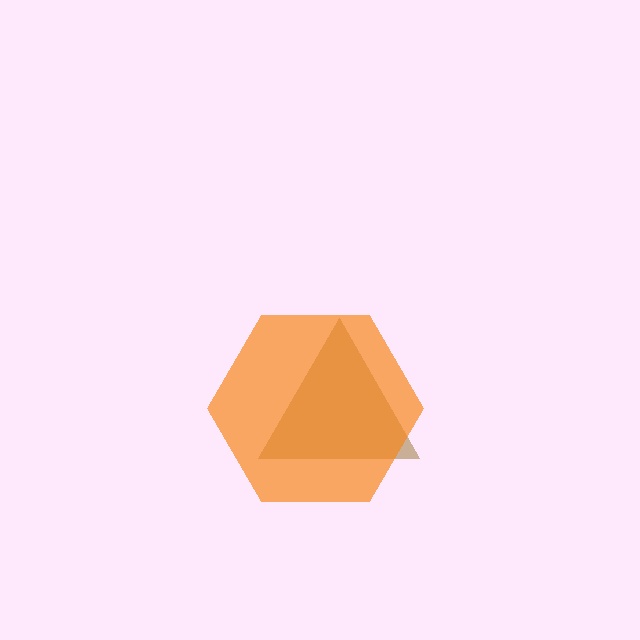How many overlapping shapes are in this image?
There are 2 overlapping shapes in the image.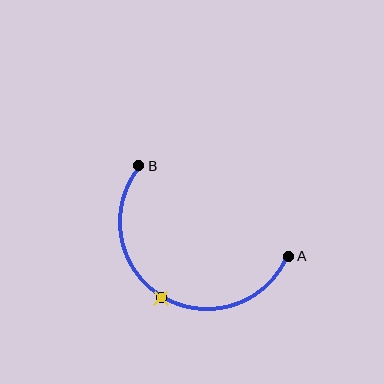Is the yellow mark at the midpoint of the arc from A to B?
Yes. The yellow mark lies on the arc at equal arc-length from both A and B — it is the arc midpoint.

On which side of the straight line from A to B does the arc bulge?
The arc bulges below the straight line connecting A and B.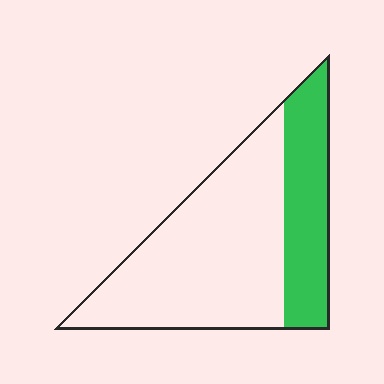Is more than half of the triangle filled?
No.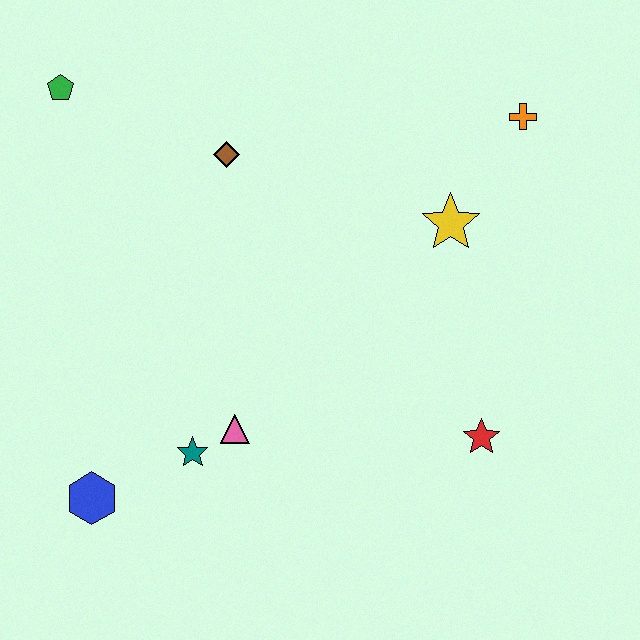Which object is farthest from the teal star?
The orange cross is farthest from the teal star.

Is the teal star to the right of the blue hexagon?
Yes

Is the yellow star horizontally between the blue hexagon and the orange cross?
Yes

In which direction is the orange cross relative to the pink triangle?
The orange cross is above the pink triangle.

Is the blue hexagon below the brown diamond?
Yes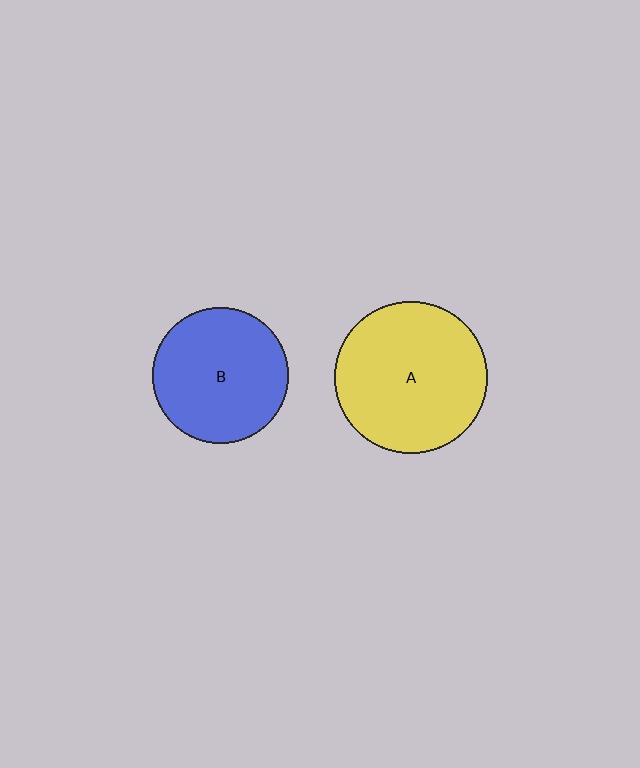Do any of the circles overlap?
No, none of the circles overlap.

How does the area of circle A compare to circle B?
Approximately 1.3 times.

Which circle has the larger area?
Circle A (yellow).